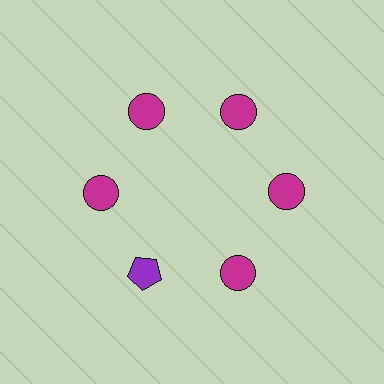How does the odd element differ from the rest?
It differs in both color (purple instead of magenta) and shape (pentagon instead of circle).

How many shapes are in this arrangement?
There are 6 shapes arranged in a ring pattern.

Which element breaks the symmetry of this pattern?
The purple pentagon at roughly the 7 o'clock position breaks the symmetry. All other shapes are magenta circles.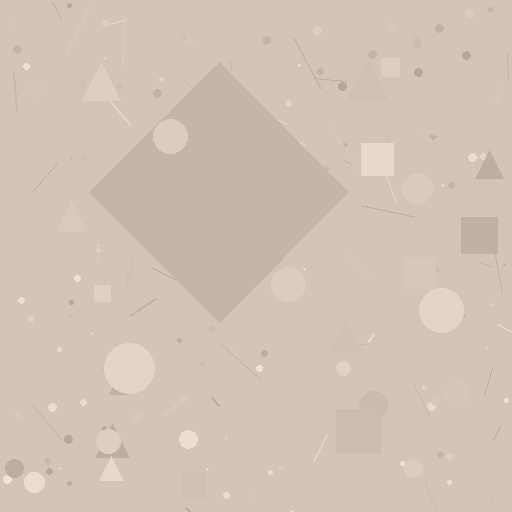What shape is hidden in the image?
A diamond is hidden in the image.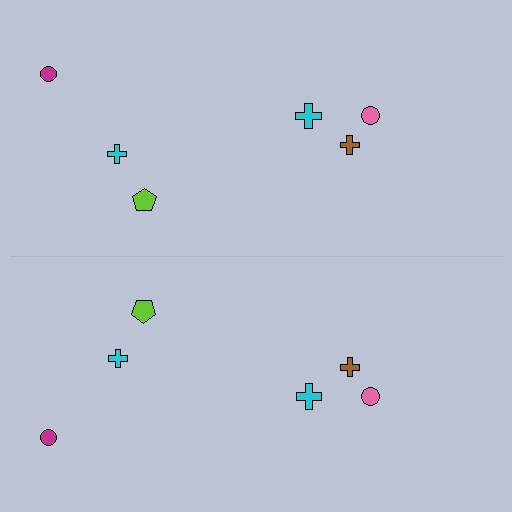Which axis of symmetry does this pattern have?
The pattern has a horizontal axis of symmetry running through the center of the image.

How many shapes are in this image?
There are 12 shapes in this image.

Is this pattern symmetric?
Yes, this pattern has bilateral (reflection) symmetry.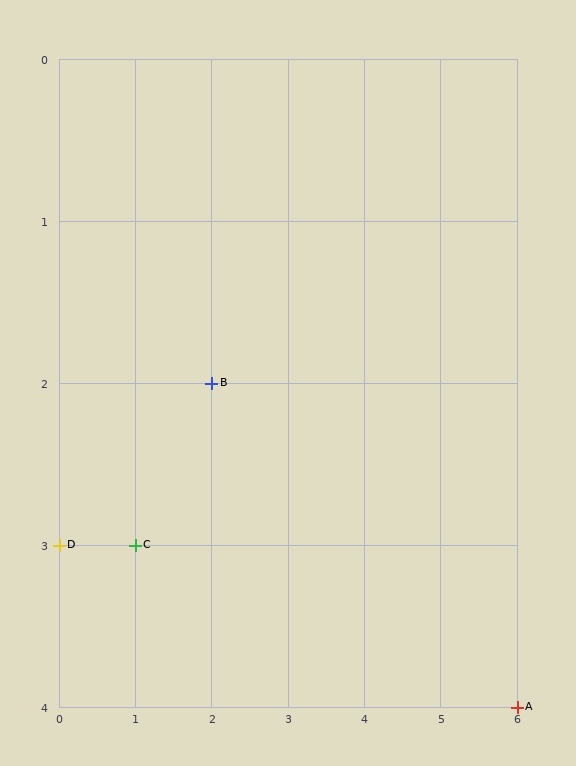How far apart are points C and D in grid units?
Points C and D are 1 column apart.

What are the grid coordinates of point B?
Point B is at grid coordinates (2, 2).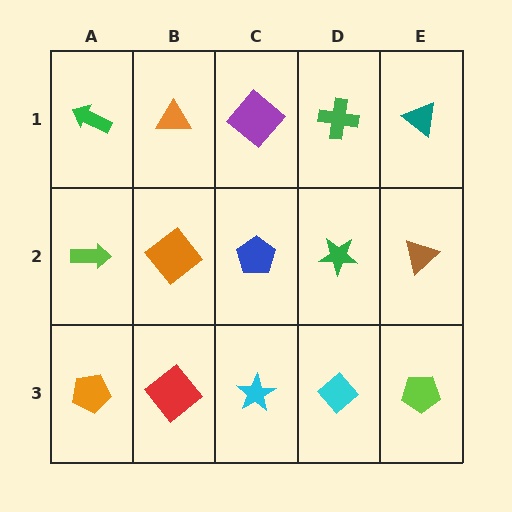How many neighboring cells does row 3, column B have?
3.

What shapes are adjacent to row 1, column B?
An orange diamond (row 2, column B), a green arrow (row 1, column A), a purple diamond (row 1, column C).